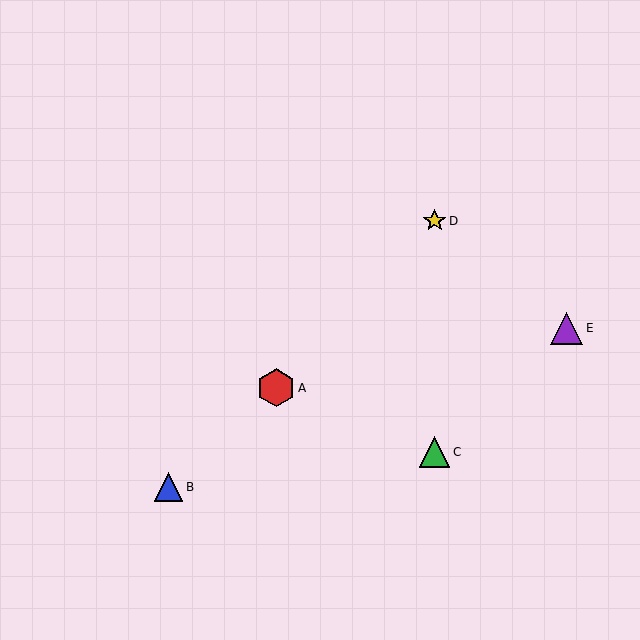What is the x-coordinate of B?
Object B is at x≈169.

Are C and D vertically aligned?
Yes, both are at x≈435.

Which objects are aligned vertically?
Objects C, D are aligned vertically.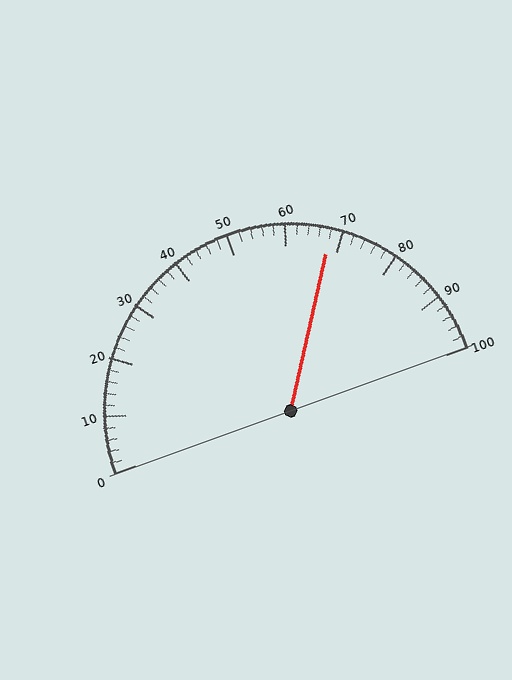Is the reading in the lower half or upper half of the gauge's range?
The reading is in the upper half of the range (0 to 100).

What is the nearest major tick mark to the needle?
The nearest major tick mark is 70.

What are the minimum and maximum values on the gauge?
The gauge ranges from 0 to 100.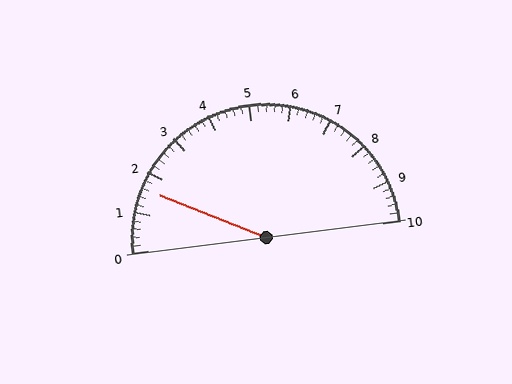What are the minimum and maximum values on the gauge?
The gauge ranges from 0 to 10.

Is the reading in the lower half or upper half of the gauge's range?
The reading is in the lower half of the range (0 to 10).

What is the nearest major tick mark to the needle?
The nearest major tick mark is 2.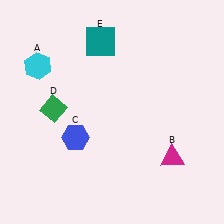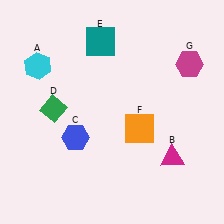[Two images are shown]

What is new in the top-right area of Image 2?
A magenta hexagon (G) was added in the top-right area of Image 2.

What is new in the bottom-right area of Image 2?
An orange square (F) was added in the bottom-right area of Image 2.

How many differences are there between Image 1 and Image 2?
There are 2 differences between the two images.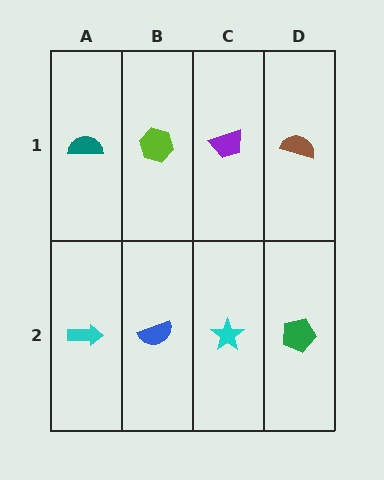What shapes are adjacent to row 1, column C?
A cyan star (row 2, column C), a lime hexagon (row 1, column B), a brown semicircle (row 1, column D).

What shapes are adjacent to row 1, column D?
A green pentagon (row 2, column D), a purple trapezoid (row 1, column C).